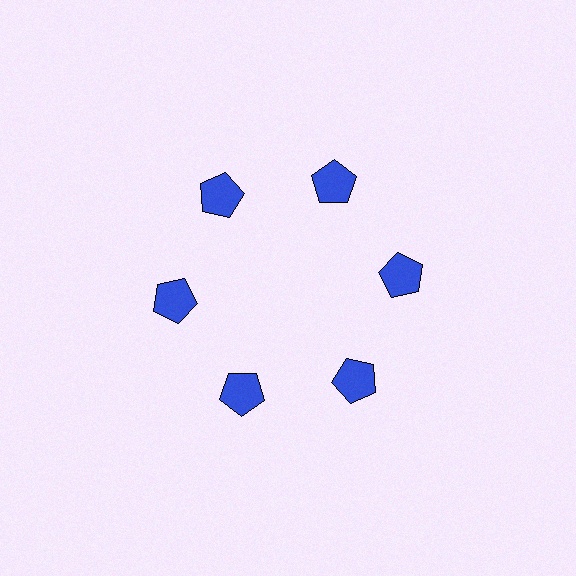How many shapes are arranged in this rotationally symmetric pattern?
There are 6 shapes, arranged in 6 groups of 1.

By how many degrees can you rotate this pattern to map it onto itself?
The pattern maps onto itself every 60 degrees of rotation.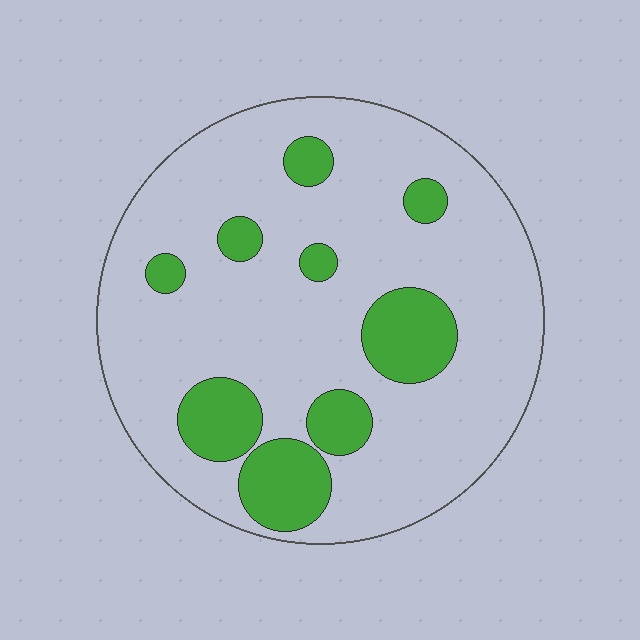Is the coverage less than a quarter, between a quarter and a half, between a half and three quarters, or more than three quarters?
Less than a quarter.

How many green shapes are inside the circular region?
9.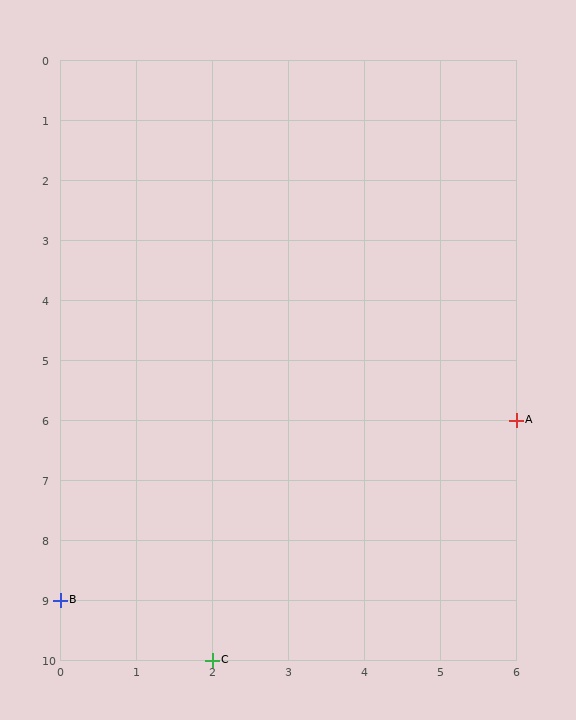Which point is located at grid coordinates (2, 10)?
Point C is at (2, 10).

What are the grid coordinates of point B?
Point B is at grid coordinates (0, 9).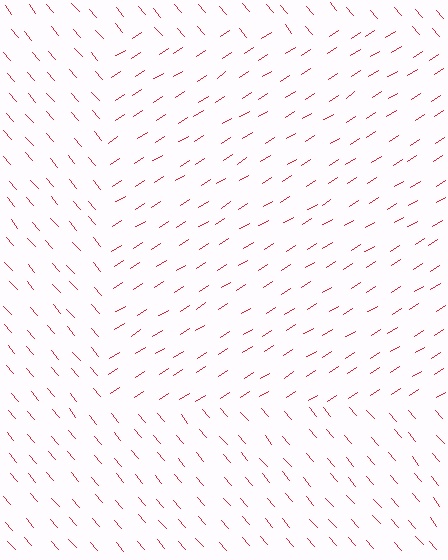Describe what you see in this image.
The image is filled with small red line segments. A rectangle region in the image has lines oriented differently from the surrounding lines, creating a visible texture boundary.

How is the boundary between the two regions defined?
The boundary is defined purely by a change in line orientation (approximately 82 degrees difference). All lines are the same color and thickness.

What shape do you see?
I see a rectangle.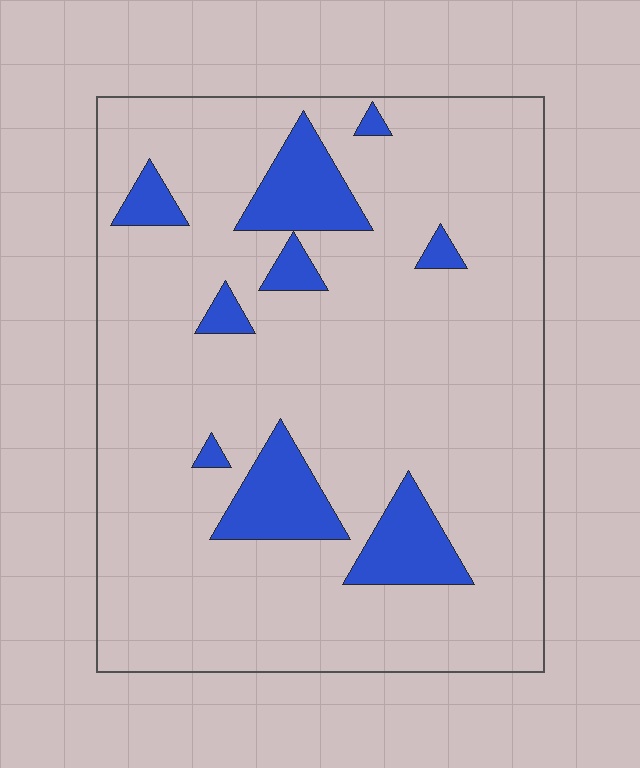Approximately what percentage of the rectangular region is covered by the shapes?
Approximately 15%.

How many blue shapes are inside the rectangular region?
9.